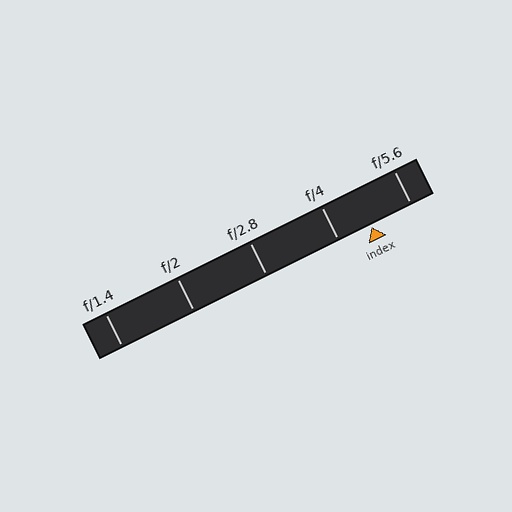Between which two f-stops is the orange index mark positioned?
The index mark is between f/4 and f/5.6.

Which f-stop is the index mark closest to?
The index mark is closest to f/4.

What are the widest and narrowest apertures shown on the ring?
The widest aperture shown is f/1.4 and the narrowest is f/5.6.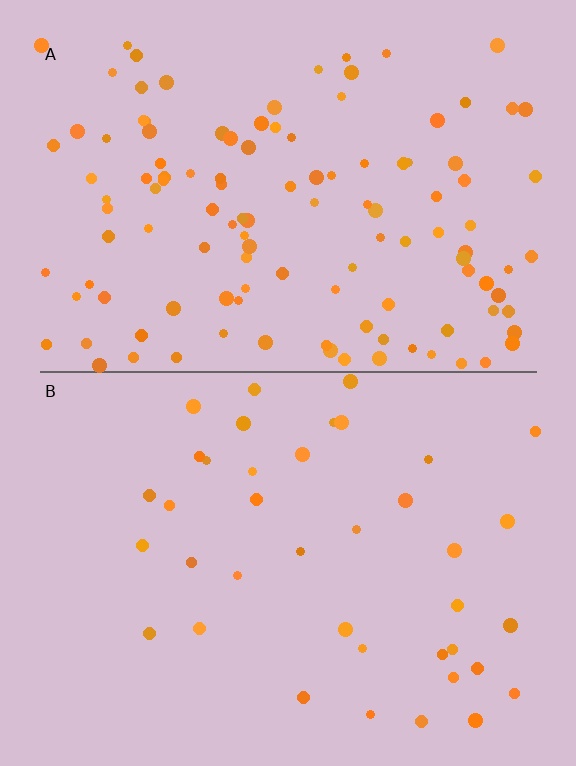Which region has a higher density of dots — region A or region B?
A (the top).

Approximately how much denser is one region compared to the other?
Approximately 3.1× — region A over region B.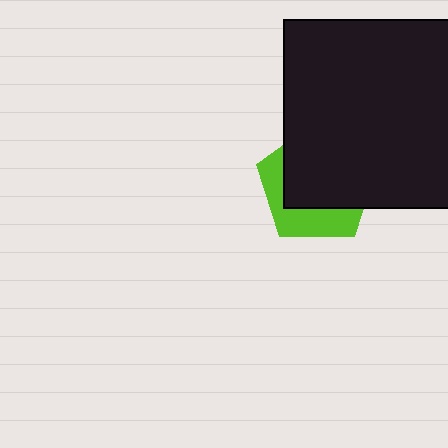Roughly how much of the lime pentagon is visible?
A small part of it is visible (roughly 36%).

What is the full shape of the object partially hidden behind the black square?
The partially hidden object is a lime pentagon.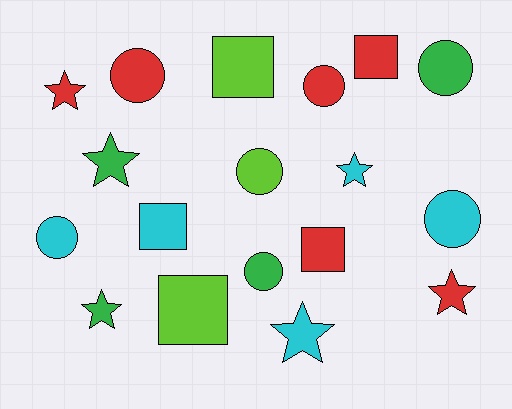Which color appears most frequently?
Red, with 6 objects.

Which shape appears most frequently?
Circle, with 7 objects.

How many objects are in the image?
There are 18 objects.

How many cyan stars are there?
There are 2 cyan stars.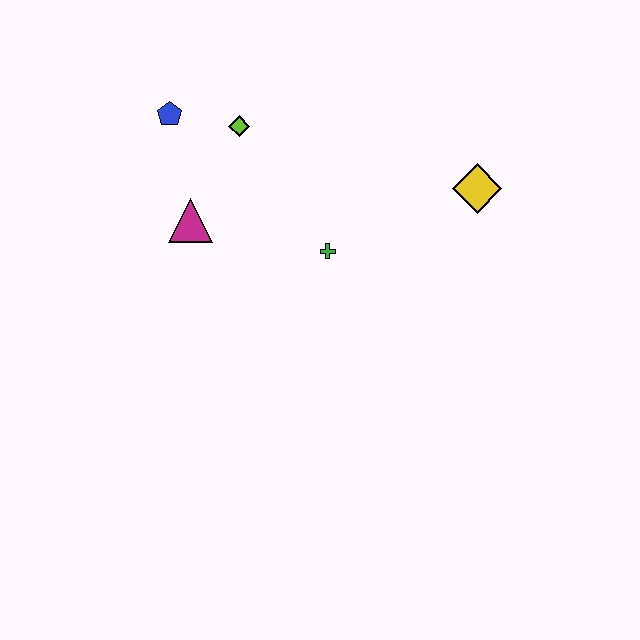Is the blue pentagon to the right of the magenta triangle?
No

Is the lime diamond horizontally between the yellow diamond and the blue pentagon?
Yes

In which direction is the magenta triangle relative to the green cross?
The magenta triangle is to the left of the green cross.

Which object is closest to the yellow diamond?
The green cross is closest to the yellow diamond.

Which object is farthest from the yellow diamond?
The blue pentagon is farthest from the yellow diamond.